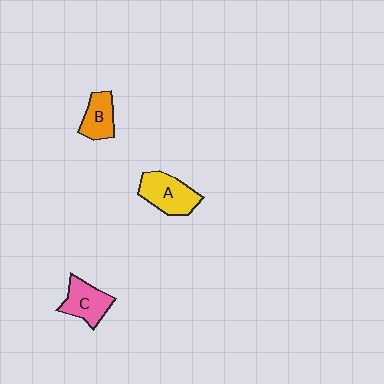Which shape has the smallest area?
Shape B (orange).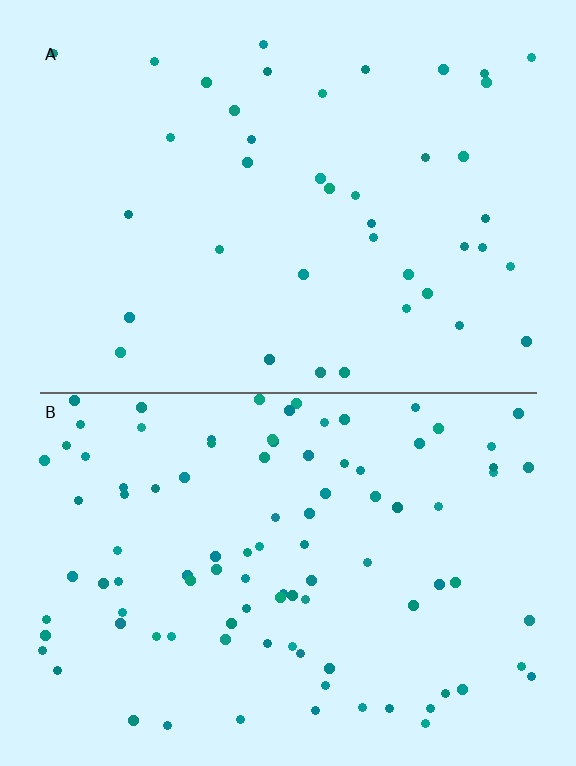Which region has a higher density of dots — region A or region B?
B (the bottom).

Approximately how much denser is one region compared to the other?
Approximately 2.4× — region B over region A.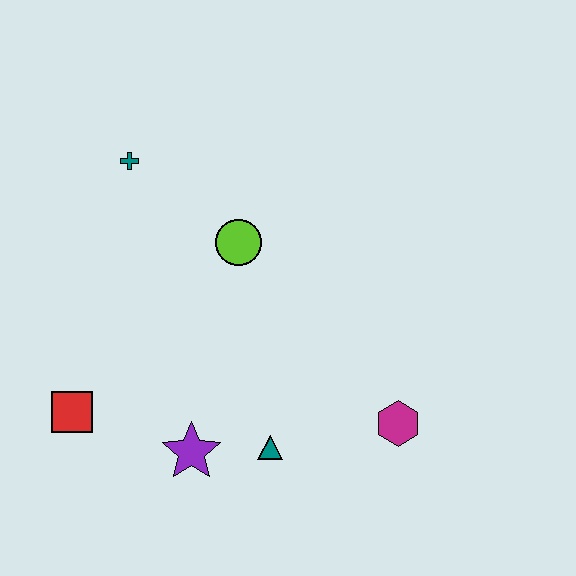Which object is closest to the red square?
The purple star is closest to the red square.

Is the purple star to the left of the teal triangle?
Yes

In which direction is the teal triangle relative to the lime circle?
The teal triangle is below the lime circle.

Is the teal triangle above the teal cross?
No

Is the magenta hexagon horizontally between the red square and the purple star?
No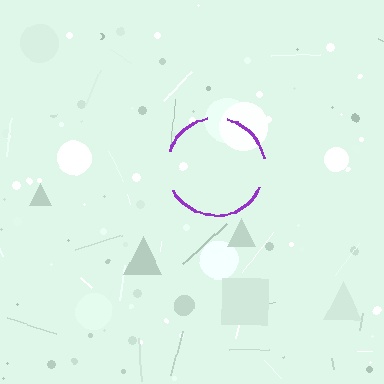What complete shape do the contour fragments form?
The contour fragments form a circle.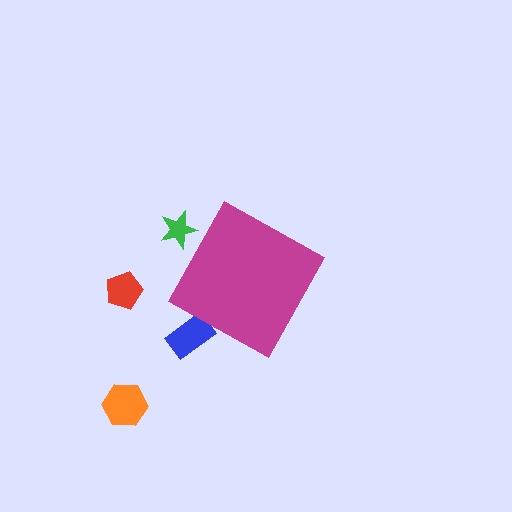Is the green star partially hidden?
Yes, the green star is partially hidden behind the magenta diamond.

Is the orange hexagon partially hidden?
No, the orange hexagon is fully visible.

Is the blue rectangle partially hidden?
Yes, the blue rectangle is partially hidden behind the magenta diamond.